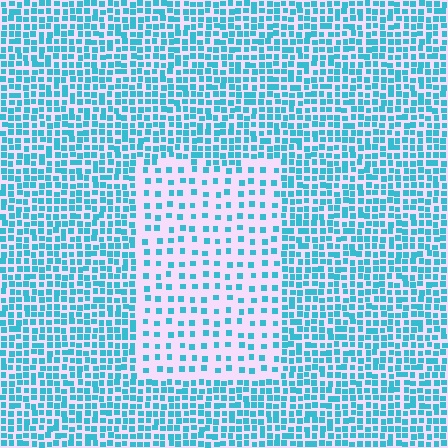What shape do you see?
I see a rectangle.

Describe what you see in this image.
The image contains small cyan elements arranged at two different densities. A rectangle-shaped region is visible where the elements are less densely packed than the surrounding area.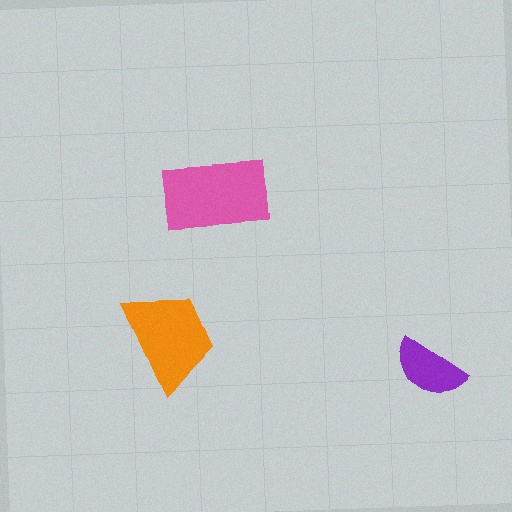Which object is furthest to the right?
The purple semicircle is rightmost.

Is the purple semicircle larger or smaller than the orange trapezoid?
Smaller.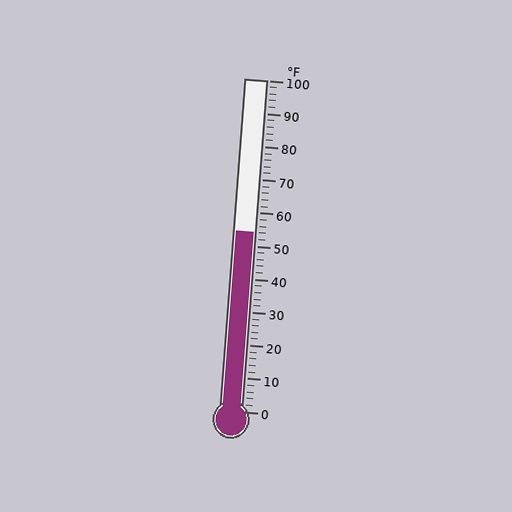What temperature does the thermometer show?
The thermometer shows approximately 54°F.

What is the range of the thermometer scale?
The thermometer scale ranges from 0°F to 100°F.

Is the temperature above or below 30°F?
The temperature is above 30°F.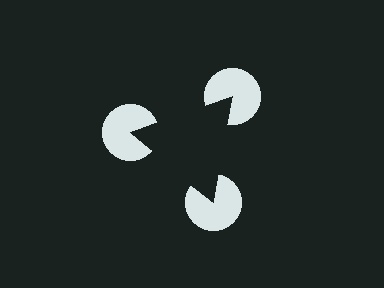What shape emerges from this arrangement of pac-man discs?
An illusory triangle — its edges are inferred from the aligned wedge cuts in the pac-man discs, not physically drawn.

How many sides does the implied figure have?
3 sides.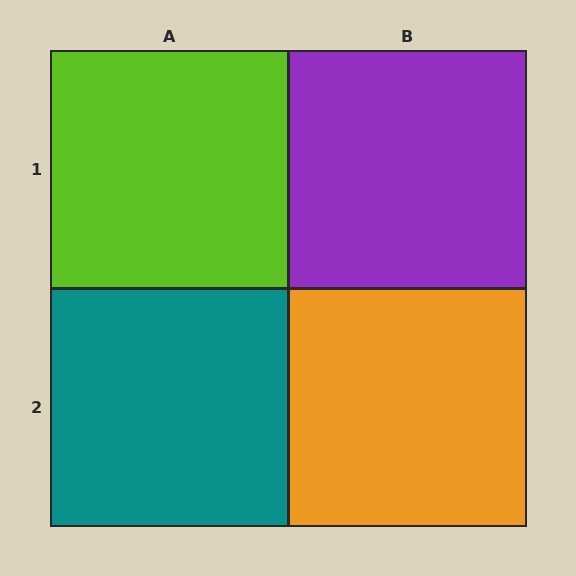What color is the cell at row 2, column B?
Orange.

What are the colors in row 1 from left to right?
Lime, purple.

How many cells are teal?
1 cell is teal.